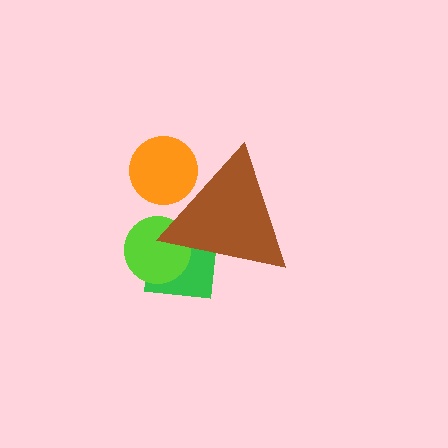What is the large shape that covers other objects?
A brown triangle.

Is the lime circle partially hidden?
Yes, the lime circle is partially hidden behind the brown triangle.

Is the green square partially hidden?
Yes, the green square is partially hidden behind the brown triangle.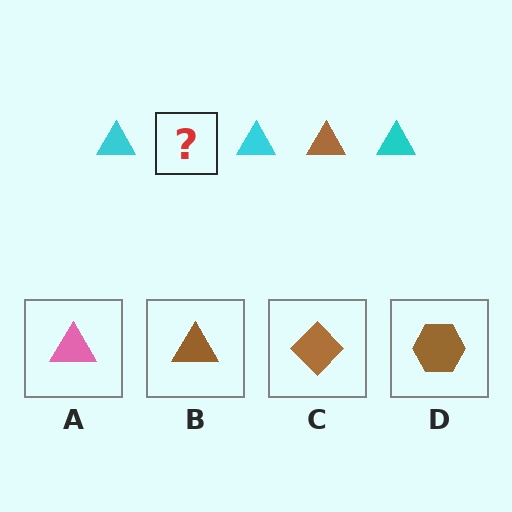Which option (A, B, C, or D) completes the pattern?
B.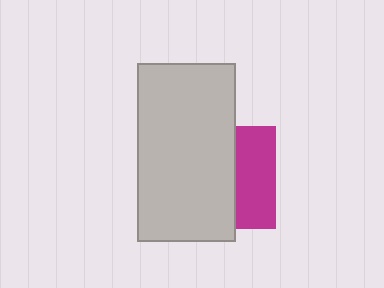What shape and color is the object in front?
The object in front is a light gray rectangle.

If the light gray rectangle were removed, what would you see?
You would see the complete magenta square.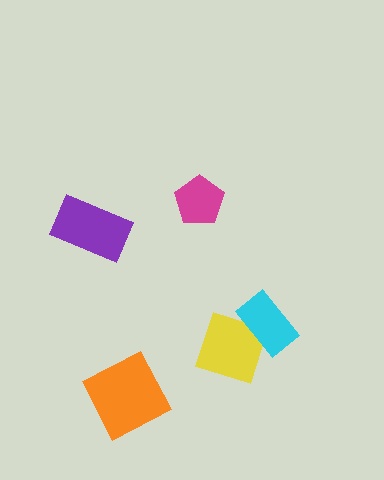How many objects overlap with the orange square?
0 objects overlap with the orange square.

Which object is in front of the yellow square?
The cyan rectangle is in front of the yellow square.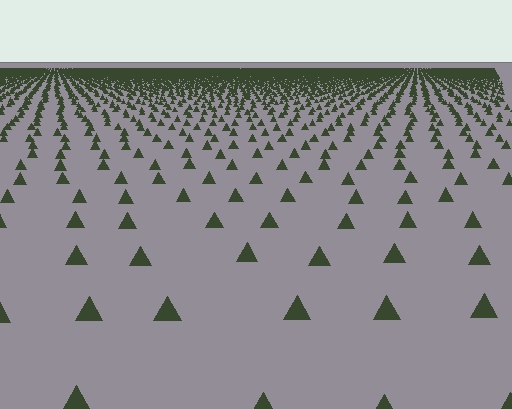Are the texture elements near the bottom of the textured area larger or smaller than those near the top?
Larger. Near the bottom, elements are closer to the viewer and appear at a bigger on-screen size.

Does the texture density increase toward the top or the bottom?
Density increases toward the top.